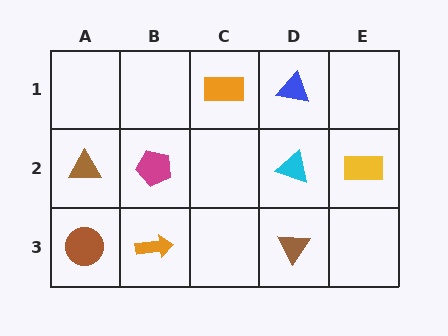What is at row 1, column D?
A blue triangle.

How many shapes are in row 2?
4 shapes.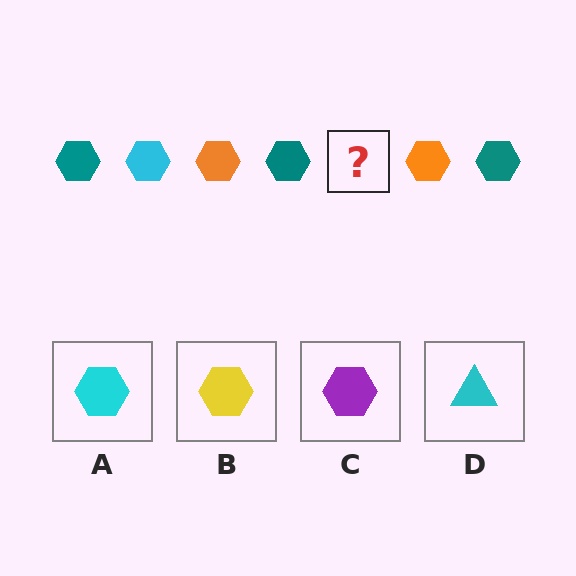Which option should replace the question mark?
Option A.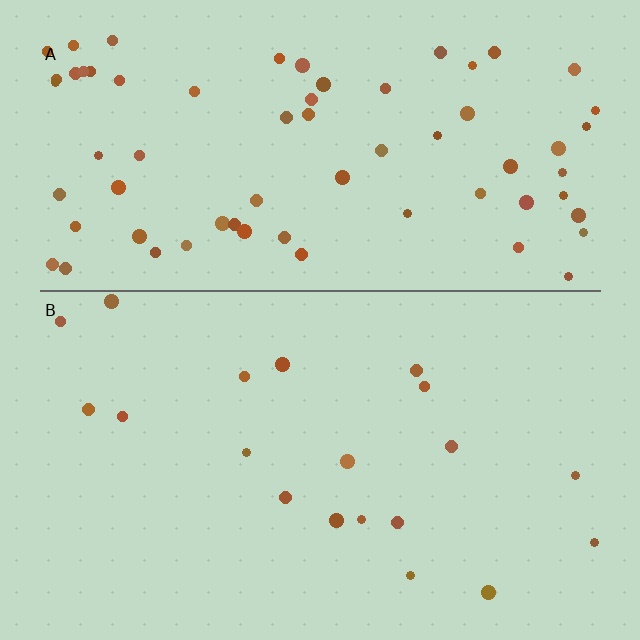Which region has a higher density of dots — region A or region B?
A (the top).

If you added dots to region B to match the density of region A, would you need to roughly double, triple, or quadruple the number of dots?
Approximately quadruple.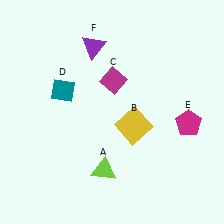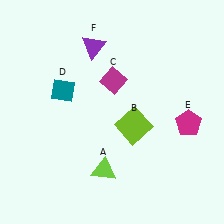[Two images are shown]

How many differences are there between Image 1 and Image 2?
There is 1 difference between the two images.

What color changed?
The square (B) changed from yellow in Image 1 to lime in Image 2.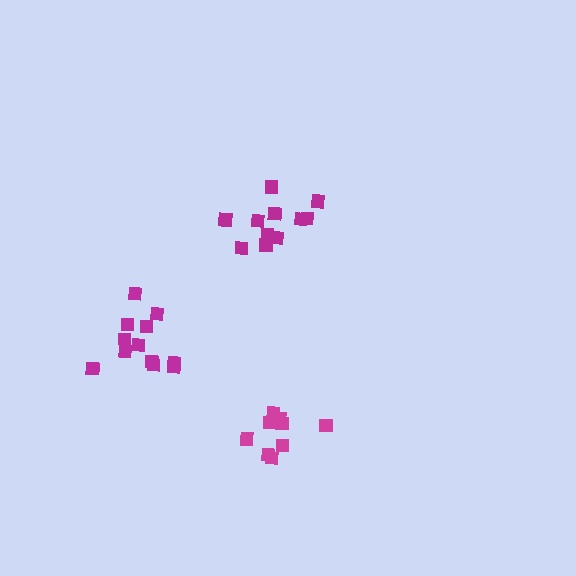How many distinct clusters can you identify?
There are 3 distinct clusters.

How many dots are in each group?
Group 1: 9 dots, Group 2: 11 dots, Group 3: 12 dots (32 total).